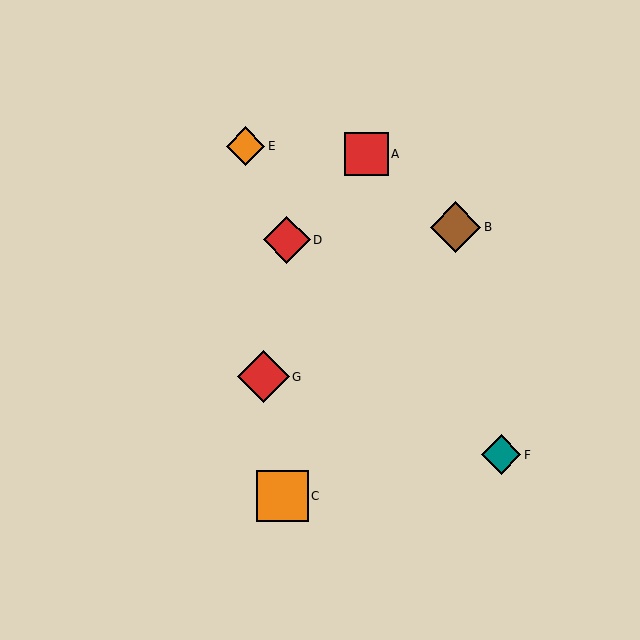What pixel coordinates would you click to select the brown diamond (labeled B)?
Click at (456, 227) to select the brown diamond B.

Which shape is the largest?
The red diamond (labeled G) is the largest.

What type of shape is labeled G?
Shape G is a red diamond.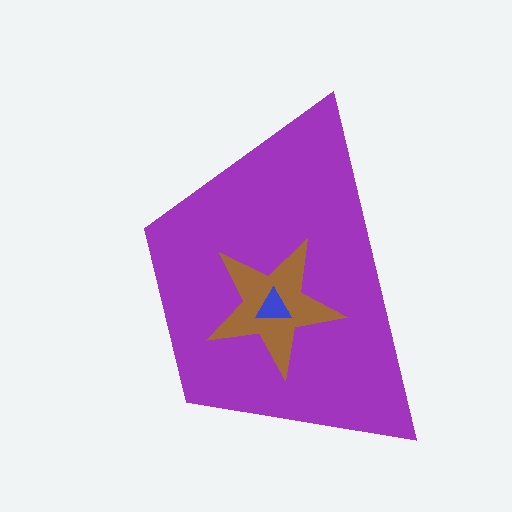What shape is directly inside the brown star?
The blue triangle.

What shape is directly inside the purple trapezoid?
The brown star.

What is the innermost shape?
The blue triangle.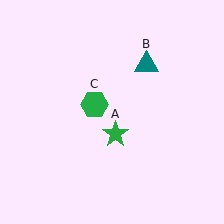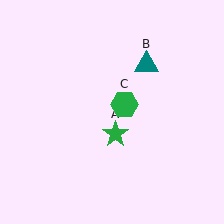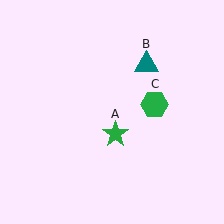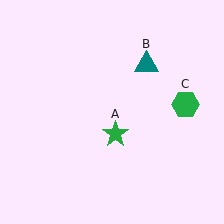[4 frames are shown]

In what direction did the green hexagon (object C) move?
The green hexagon (object C) moved right.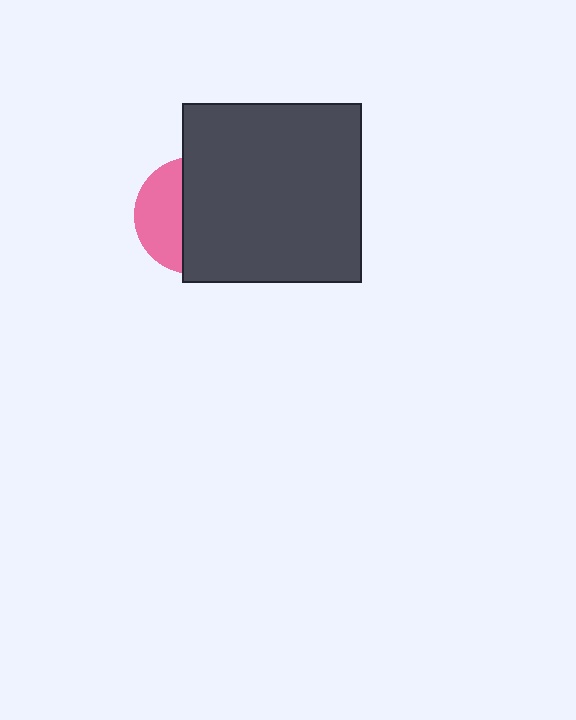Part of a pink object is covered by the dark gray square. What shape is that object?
It is a circle.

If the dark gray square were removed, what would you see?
You would see the complete pink circle.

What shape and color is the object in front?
The object in front is a dark gray square.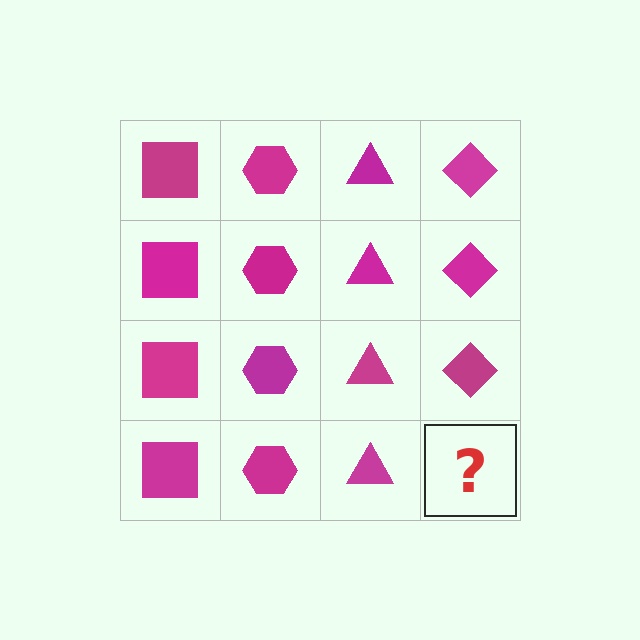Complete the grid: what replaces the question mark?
The question mark should be replaced with a magenta diamond.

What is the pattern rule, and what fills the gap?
The rule is that each column has a consistent shape. The gap should be filled with a magenta diamond.